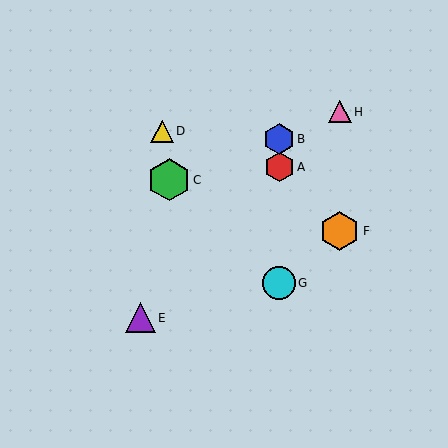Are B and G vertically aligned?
Yes, both are at x≈279.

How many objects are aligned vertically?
3 objects (A, B, G) are aligned vertically.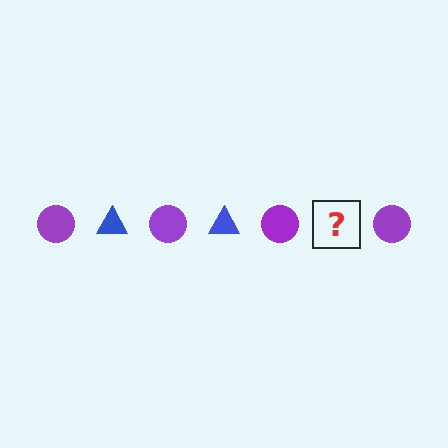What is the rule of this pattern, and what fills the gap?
The rule is that the pattern alternates between purple circle and blue triangle. The gap should be filled with a blue triangle.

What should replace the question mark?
The question mark should be replaced with a blue triangle.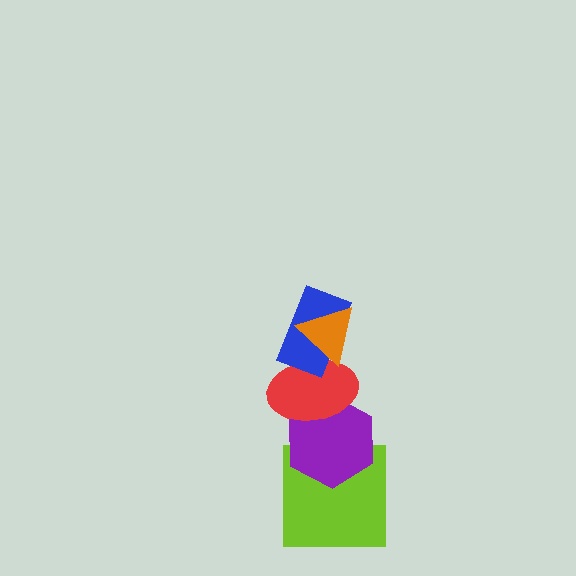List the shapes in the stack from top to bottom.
From top to bottom: the orange triangle, the blue rectangle, the red ellipse, the purple hexagon, the lime square.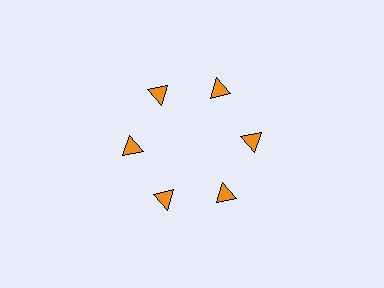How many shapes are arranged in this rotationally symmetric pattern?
There are 6 shapes, arranged in 6 groups of 1.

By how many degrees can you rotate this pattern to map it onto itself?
The pattern maps onto itself every 60 degrees of rotation.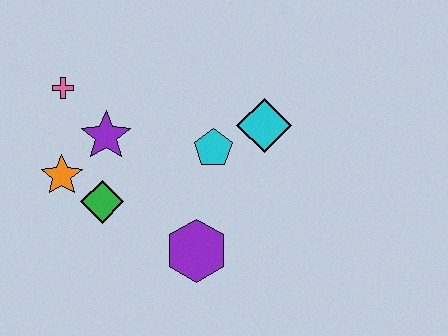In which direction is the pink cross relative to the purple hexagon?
The pink cross is above the purple hexagon.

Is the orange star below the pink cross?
Yes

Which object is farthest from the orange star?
The cyan diamond is farthest from the orange star.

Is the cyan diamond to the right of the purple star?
Yes